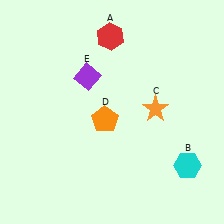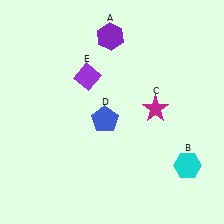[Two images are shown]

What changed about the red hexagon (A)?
In Image 1, A is red. In Image 2, it changed to purple.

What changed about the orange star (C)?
In Image 1, C is orange. In Image 2, it changed to magenta.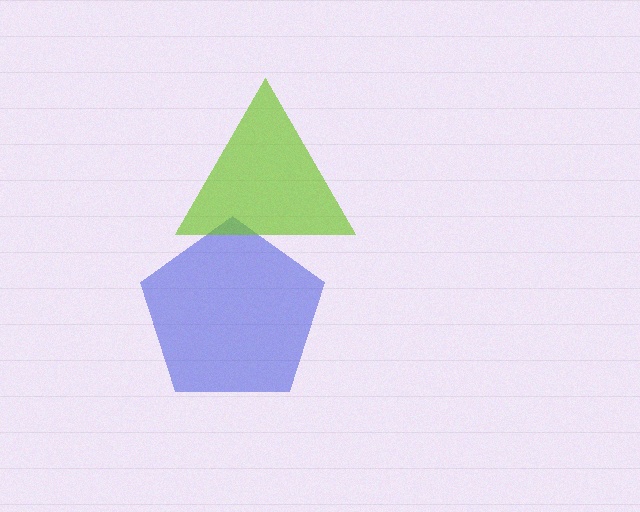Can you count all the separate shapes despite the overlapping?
Yes, there are 2 separate shapes.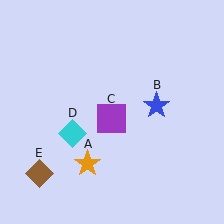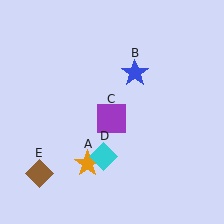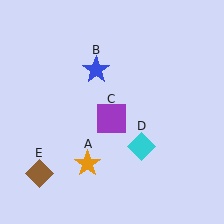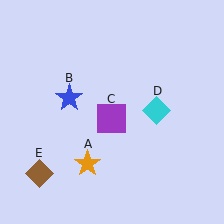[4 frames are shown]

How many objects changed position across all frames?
2 objects changed position: blue star (object B), cyan diamond (object D).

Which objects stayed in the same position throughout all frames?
Orange star (object A) and purple square (object C) and brown diamond (object E) remained stationary.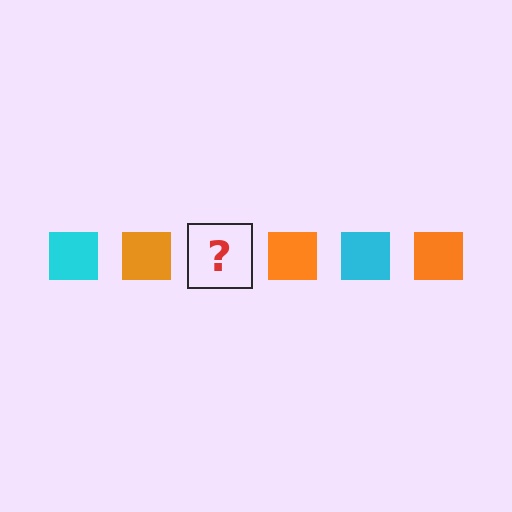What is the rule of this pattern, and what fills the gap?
The rule is that the pattern cycles through cyan, orange squares. The gap should be filled with a cyan square.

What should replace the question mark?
The question mark should be replaced with a cyan square.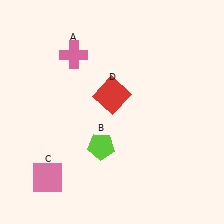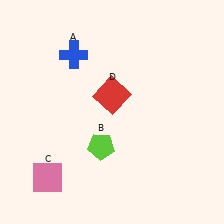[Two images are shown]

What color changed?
The cross (A) changed from pink in Image 1 to blue in Image 2.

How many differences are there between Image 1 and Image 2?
There is 1 difference between the two images.